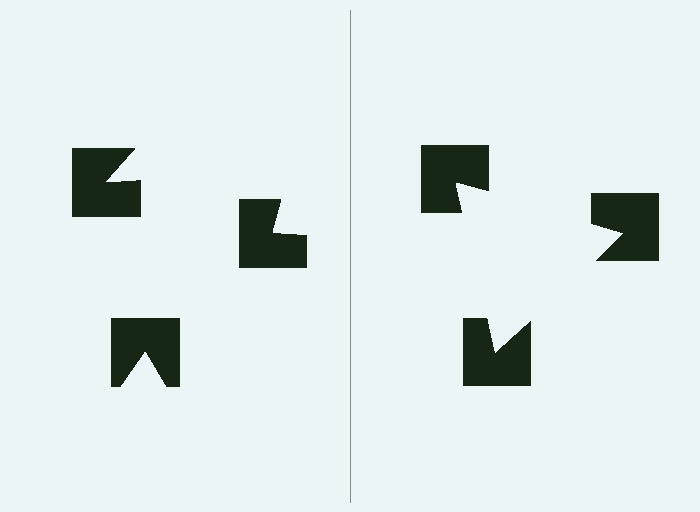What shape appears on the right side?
An illusory triangle.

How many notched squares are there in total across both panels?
6 — 3 on each side.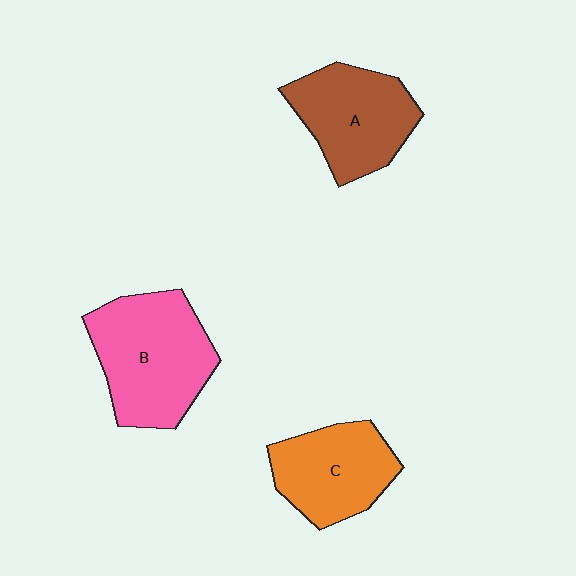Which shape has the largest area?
Shape B (pink).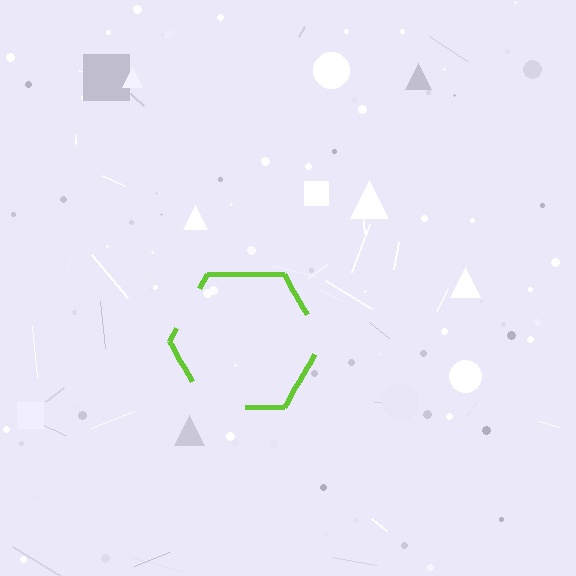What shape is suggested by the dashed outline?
The dashed outline suggests a hexagon.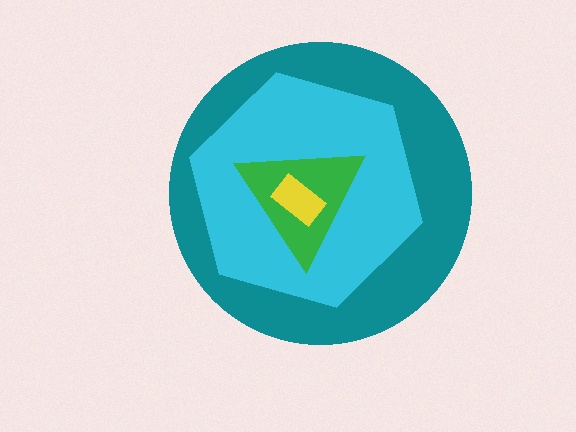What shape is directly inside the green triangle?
The yellow rectangle.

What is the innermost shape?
The yellow rectangle.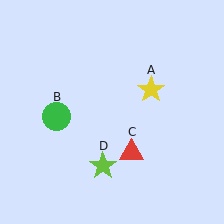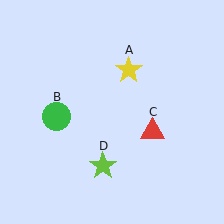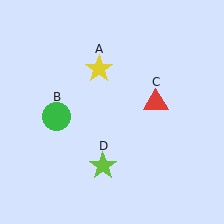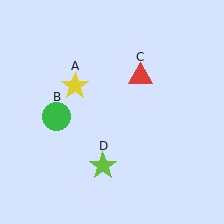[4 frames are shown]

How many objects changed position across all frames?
2 objects changed position: yellow star (object A), red triangle (object C).